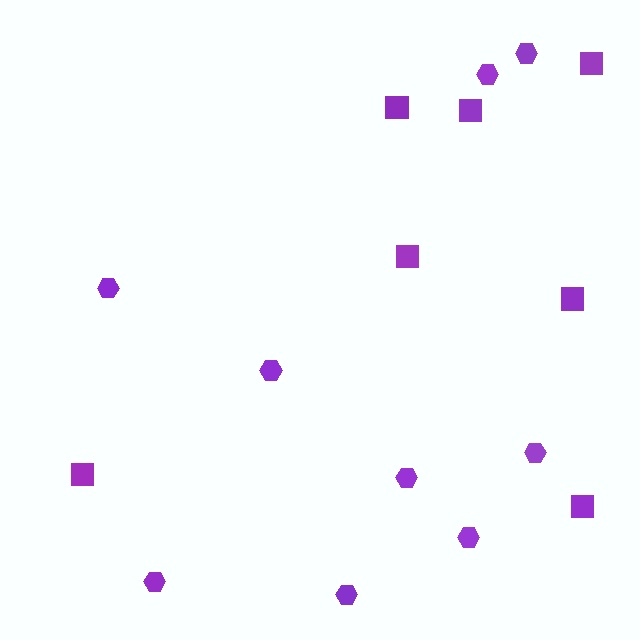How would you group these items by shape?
There are 2 groups: one group of squares (7) and one group of hexagons (9).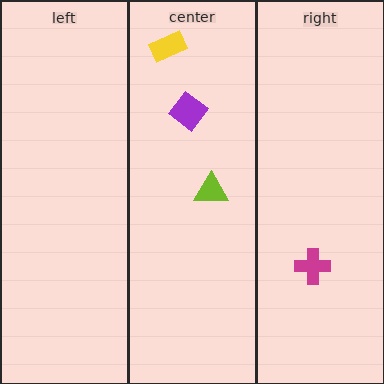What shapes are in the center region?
The purple diamond, the lime triangle, the yellow rectangle.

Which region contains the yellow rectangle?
The center region.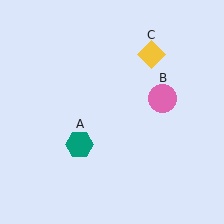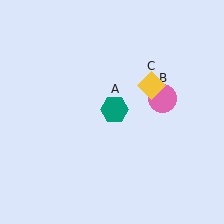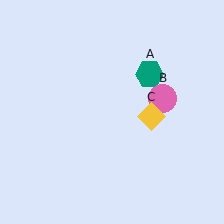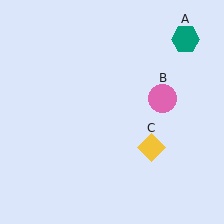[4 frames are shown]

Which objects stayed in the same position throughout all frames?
Pink circle (object B) remained stationary.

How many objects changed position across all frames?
2 objects changed position: teal hexagon (object A), yellow diamond (object C).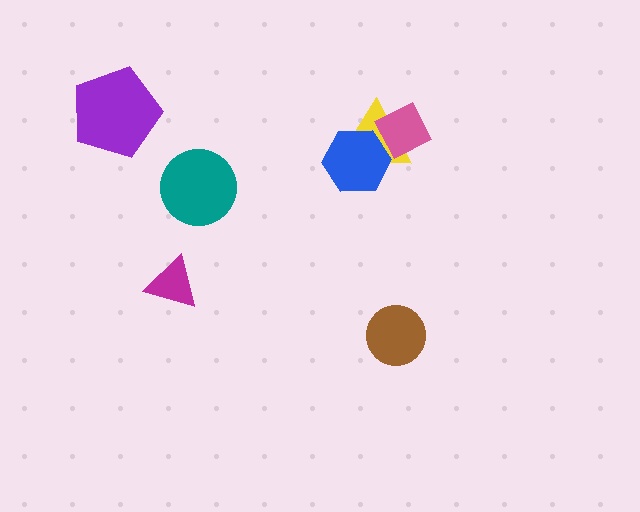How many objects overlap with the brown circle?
0 objects overlap with the brown circle.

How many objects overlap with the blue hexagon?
2 objects overlap with the blue hexagon.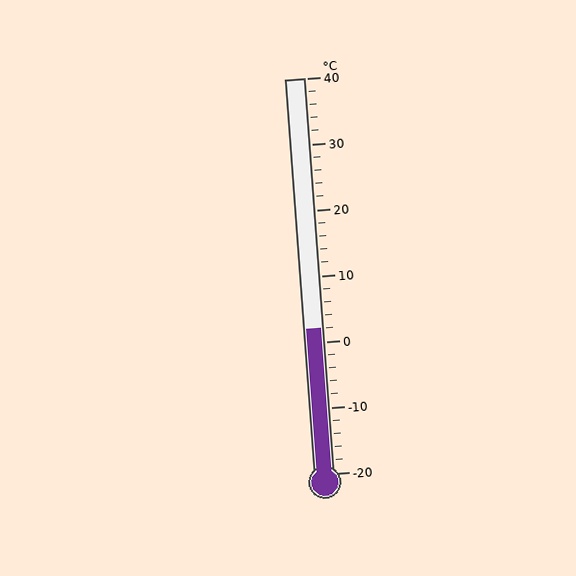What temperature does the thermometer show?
The thermometer shows approximately 2°C.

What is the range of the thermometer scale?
The thermometer scale ranges from -20°C to 40°C.